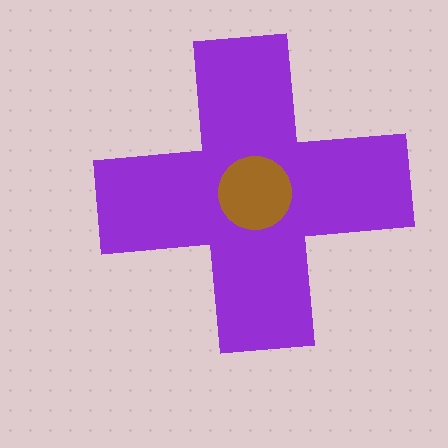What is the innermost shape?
The brown circle.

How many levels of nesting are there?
2.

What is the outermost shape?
The purple cross.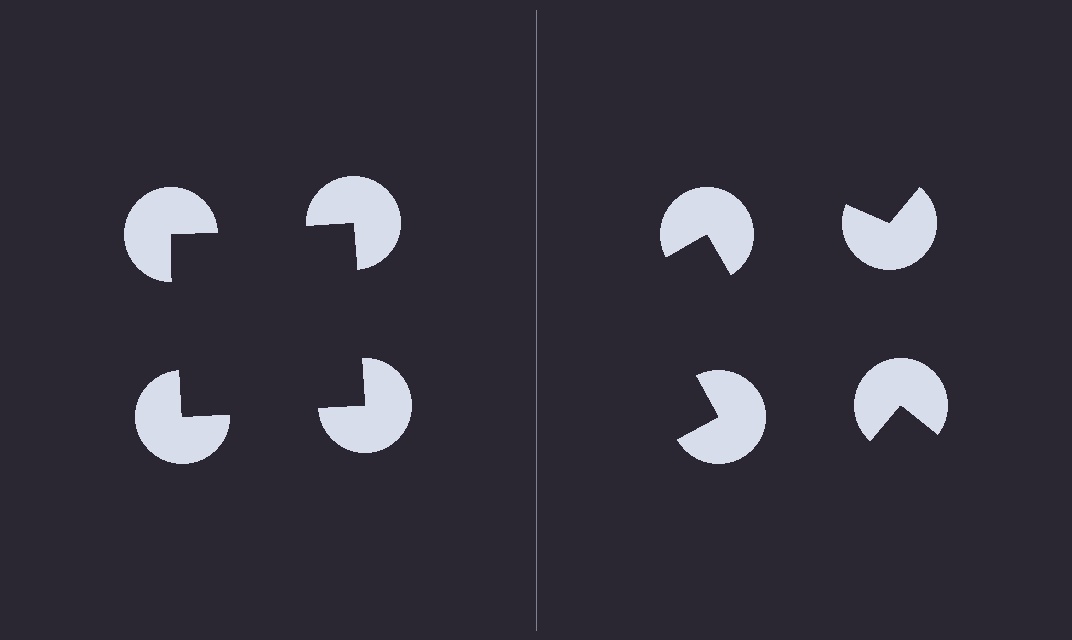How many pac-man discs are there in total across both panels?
8 — 4 on each side.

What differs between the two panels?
The pac-man discs are positioned identically on both sides; only the wedge orientations differ. On the left they align to a square; on the right they are misaligned.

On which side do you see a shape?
An illusory square appears on the left side. On the right side the wedge cuts are rotated, so no coherent shape forms.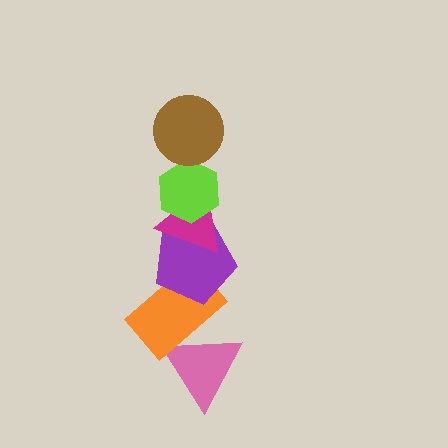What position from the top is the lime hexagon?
The lime hexagon is 2nd from the top.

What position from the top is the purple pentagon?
The purple pentagon is 4th from the top.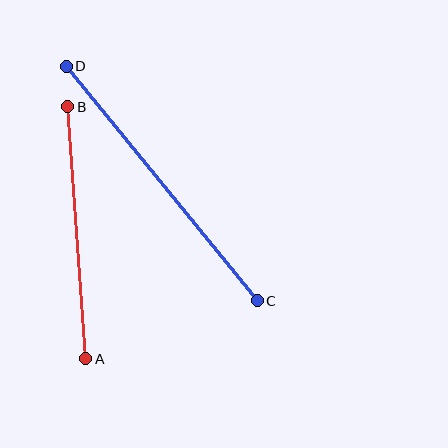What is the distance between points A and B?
The distance is approximately 252 pixels.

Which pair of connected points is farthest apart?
Points C and D are farthest apart.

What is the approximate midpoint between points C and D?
The midpoint is at approximately (162, 183) pixels.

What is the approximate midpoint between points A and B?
The midpoint is at approximately (77, 233) pixels.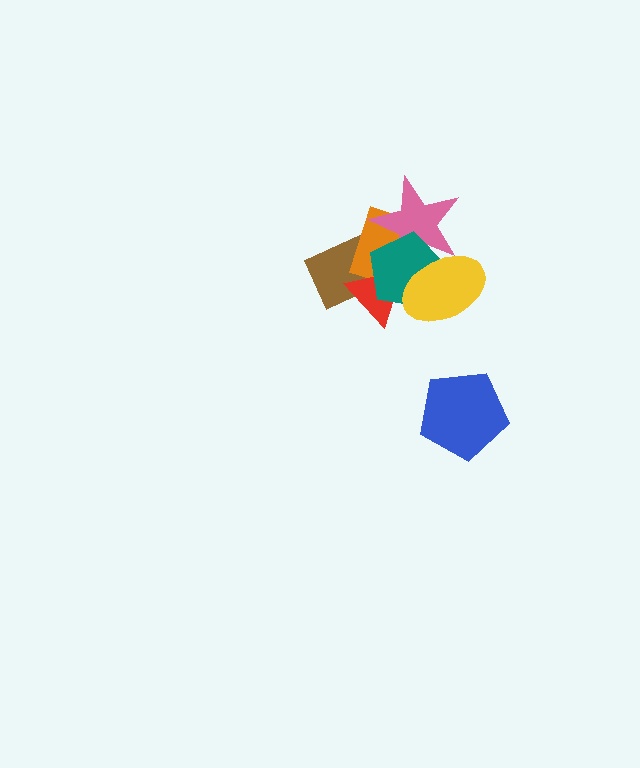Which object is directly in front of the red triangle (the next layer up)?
The teal pentagon is directly in front of the red triangle.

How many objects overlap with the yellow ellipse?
3 objects overlap with the yellow ellipse.